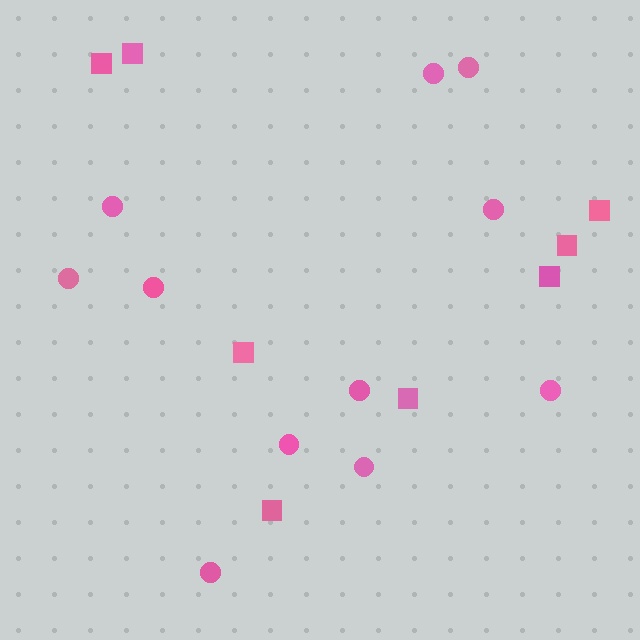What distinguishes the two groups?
There are 2 groups: one group of squares (8) and one group of circles (11).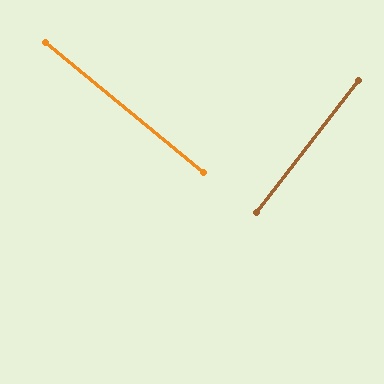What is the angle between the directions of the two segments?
Approximately 88 degrees.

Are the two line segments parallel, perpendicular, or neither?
Perpendicular — they meet at approximately 88°.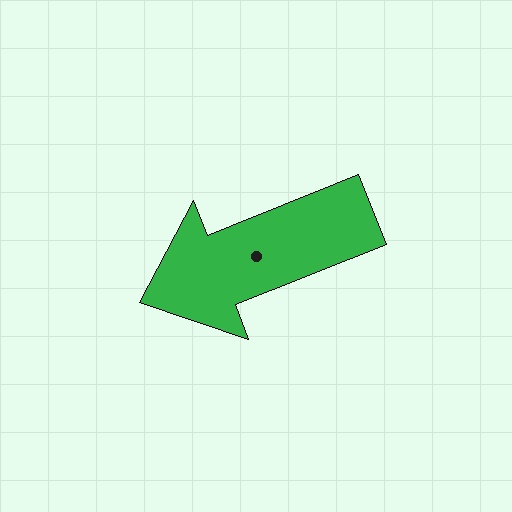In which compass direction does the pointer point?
West.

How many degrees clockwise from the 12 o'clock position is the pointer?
Approximately 248 degrees.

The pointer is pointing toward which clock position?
Roughly 8 o'clock.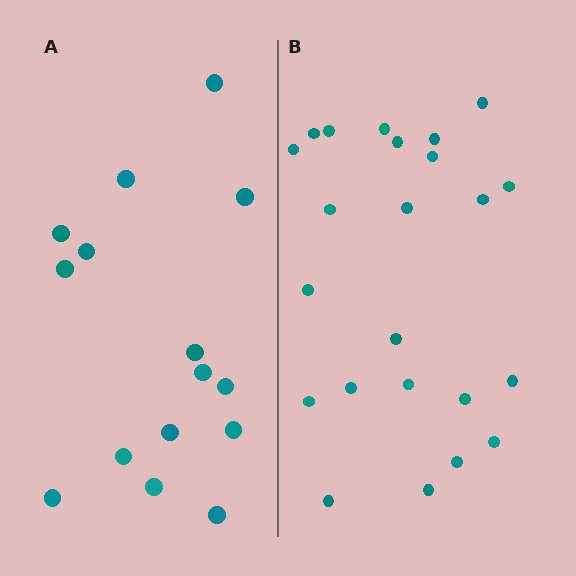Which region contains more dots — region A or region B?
Region B (the right region) has more dots.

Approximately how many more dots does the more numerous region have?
Region B has roughly 8 or so more dots than region A.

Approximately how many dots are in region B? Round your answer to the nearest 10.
About 20 dots. (The exact count is 23, which rounds to 20.)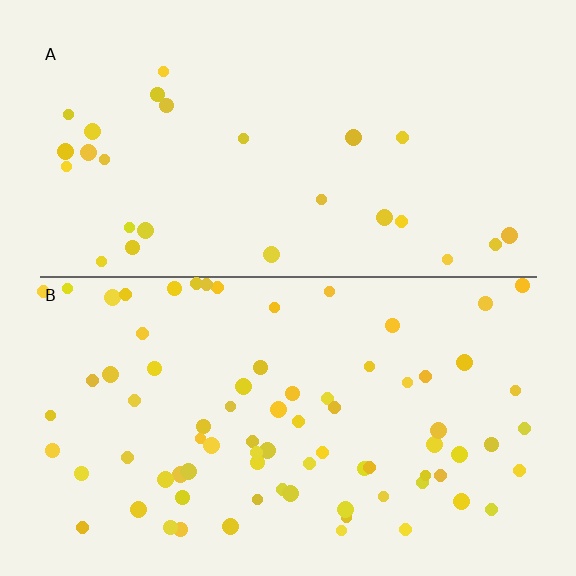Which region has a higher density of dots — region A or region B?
B (the bottom).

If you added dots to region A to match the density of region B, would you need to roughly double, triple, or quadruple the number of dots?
Approximately triple.